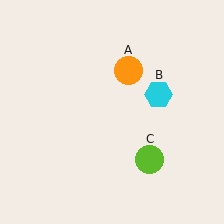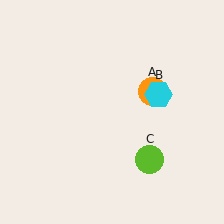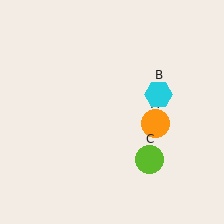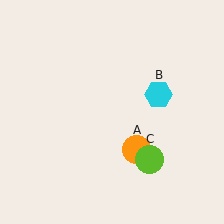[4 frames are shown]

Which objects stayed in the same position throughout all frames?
Cyan hexagon (object B) and lime circle (object C) remained stationary.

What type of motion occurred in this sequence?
The orange circle (object A) rotated clockwise around the center of the scene.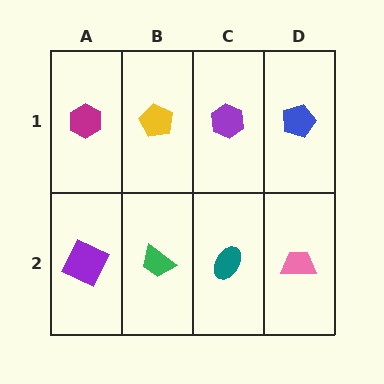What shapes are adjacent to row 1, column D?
A pink trapezoid (row 2, column D), a purple hexagon (row 1, column C).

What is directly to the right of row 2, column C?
A pink trapezoid.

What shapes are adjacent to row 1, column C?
A teal ellipse (row 2, column C), a yellow pentagon (row 1, column B), a blue pentagon (row 1, column D).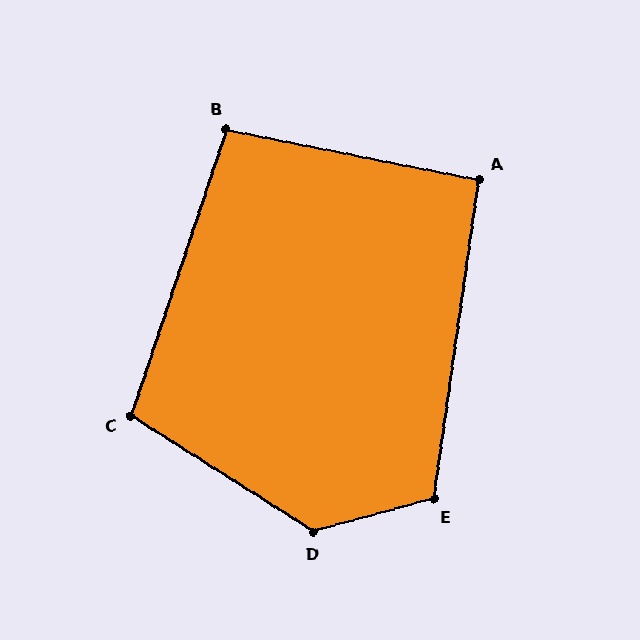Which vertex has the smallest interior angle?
A, at approximately 93 degrees.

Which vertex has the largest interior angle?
D, at approximately 132 degrees.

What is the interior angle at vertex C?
Approximately 104 degrees (obtuse).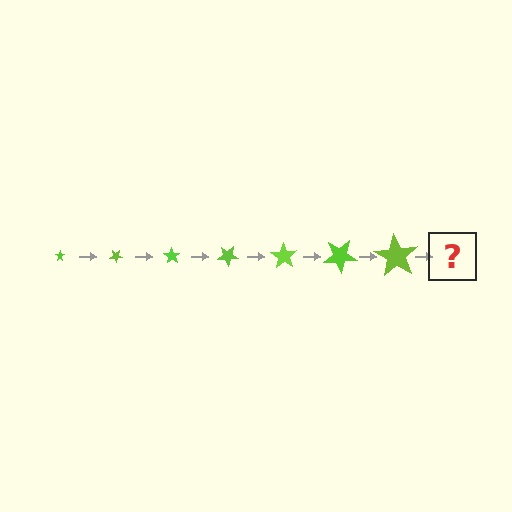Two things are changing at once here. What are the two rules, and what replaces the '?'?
The two rules are that the star grows larger each step and it rotates 35 degrees each step. The '?' should be a star, larger than the previous one and rotated 245 degrees from the start.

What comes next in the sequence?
The next element should be a star, larger than the previous one and rotated 245 degrees from the start.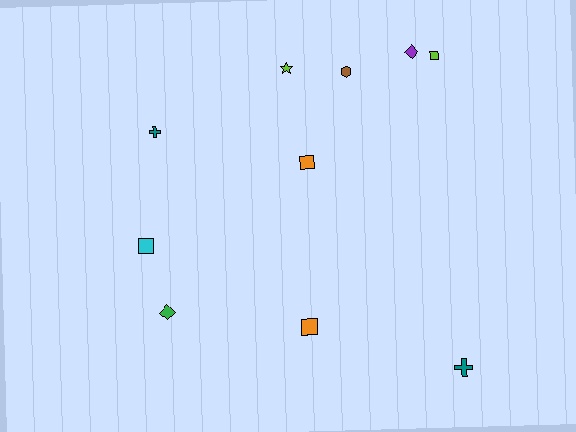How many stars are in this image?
There is 1 star.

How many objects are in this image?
There are 10 objects.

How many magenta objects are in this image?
There are no magenta objects.